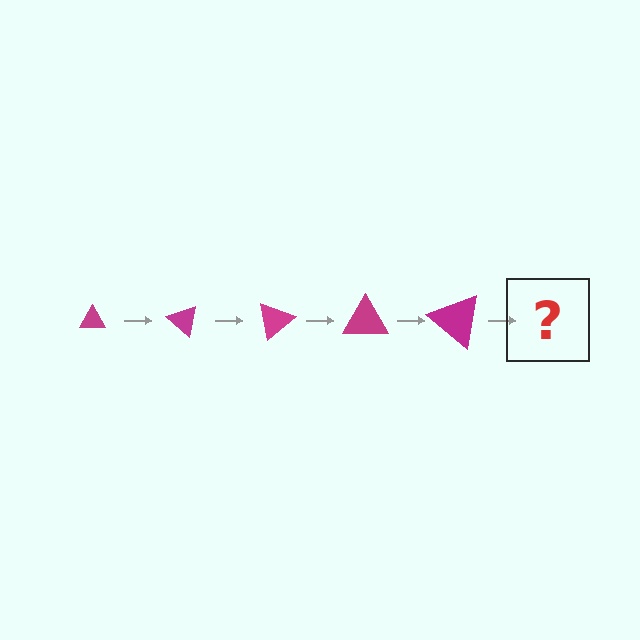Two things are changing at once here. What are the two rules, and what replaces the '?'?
The two rules are that the triangle grows larger each step and it rotates 40 degrees each step. The '?' should be a triangle, larger than the previous one and rotated 200 degrees from the start.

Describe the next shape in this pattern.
It should be a triangle, larger than the previous one and rotated 200 degrees from the start.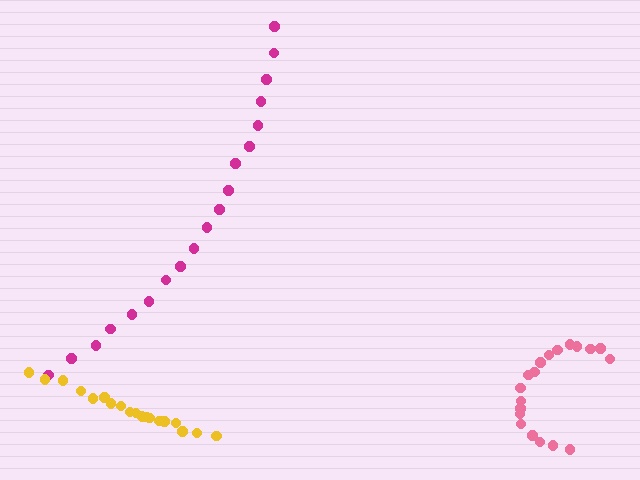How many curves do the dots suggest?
There are 3 distinct paths.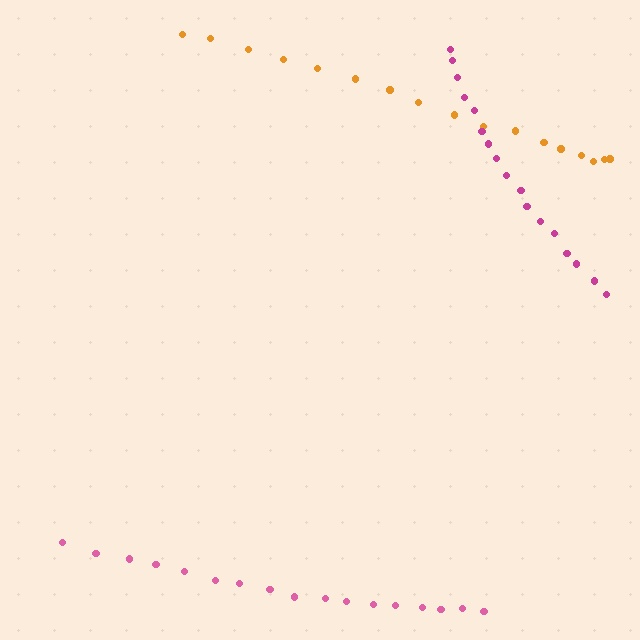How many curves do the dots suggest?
There are 3 distinct paths.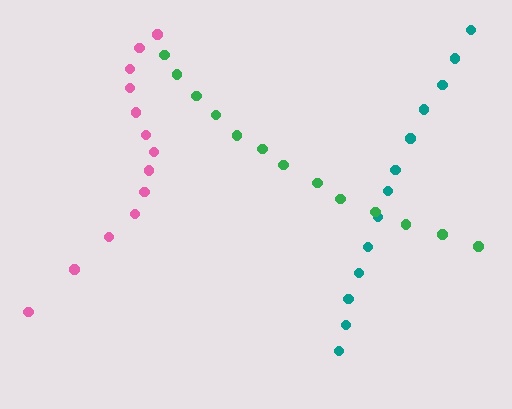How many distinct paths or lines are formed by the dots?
There are 3 distinct paths.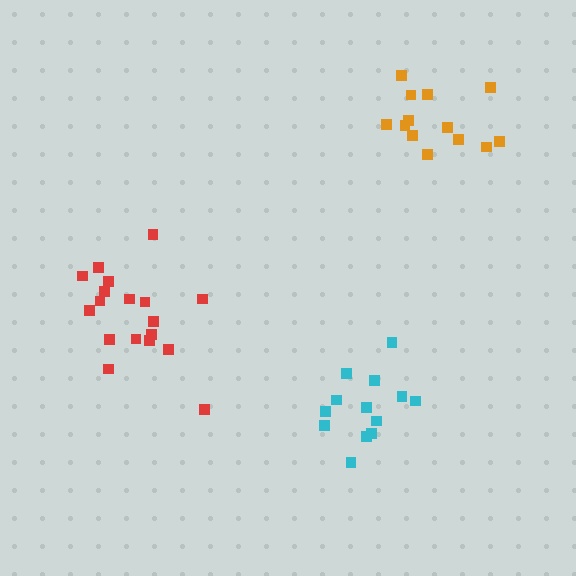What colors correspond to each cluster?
The clusters are colored: red, cyan, orange.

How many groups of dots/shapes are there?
There are 3 groups.